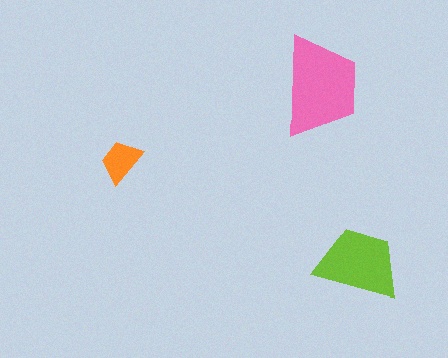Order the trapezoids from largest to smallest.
the pink one, the lime one, the orange one.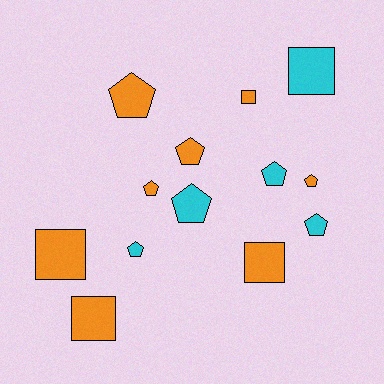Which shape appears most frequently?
Pentagon, with 8 objects.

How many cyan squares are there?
There is 1 cyan square.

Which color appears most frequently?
Orange, with 8 objects.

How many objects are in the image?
There are 13 objects.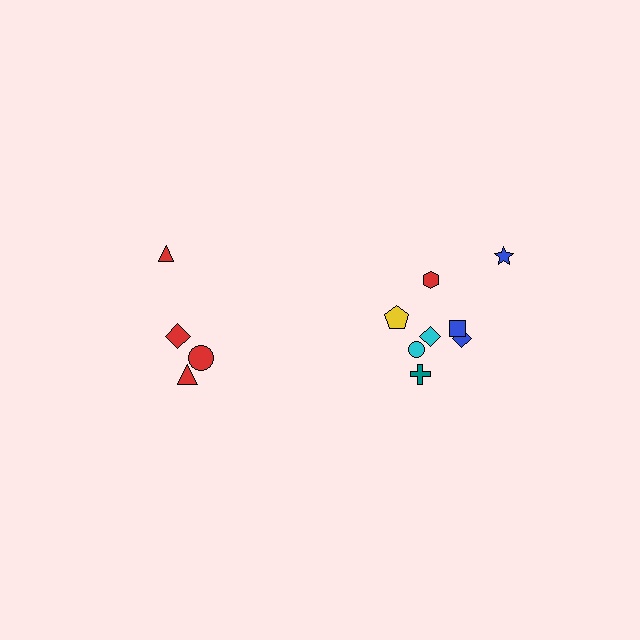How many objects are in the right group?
There are 8 objects.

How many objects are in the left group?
There are 4 objects.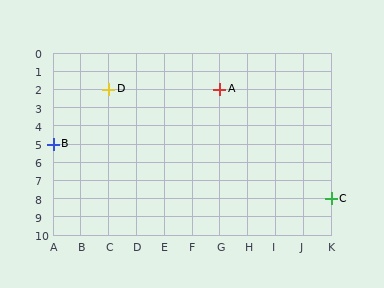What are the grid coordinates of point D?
Point D is at grid coordinates (C, 2).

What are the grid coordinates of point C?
Point C is at grid coordinates (K, 8).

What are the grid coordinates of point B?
Point B is at grid coordinates (A, 5).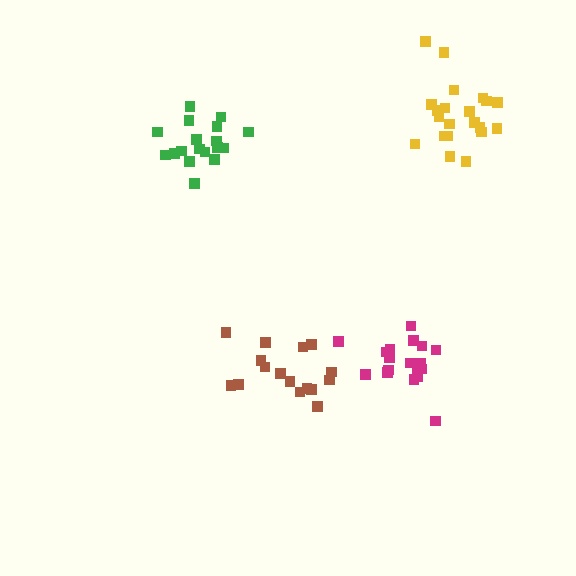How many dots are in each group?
Group 1: 18 dots, Group 2: 18 dots, Group 3: 21 dots, Group 4: 16 dots (73 total).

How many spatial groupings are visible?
There are 4 spatial groupings.